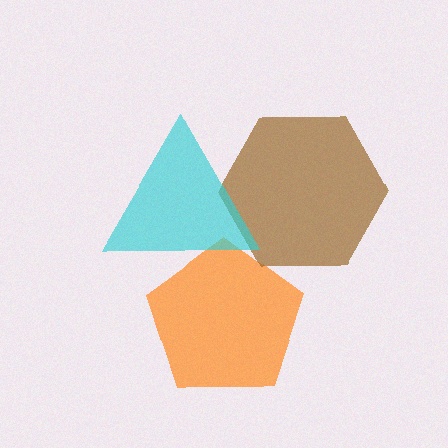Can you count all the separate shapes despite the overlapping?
Yes, there are 3 separate shapes.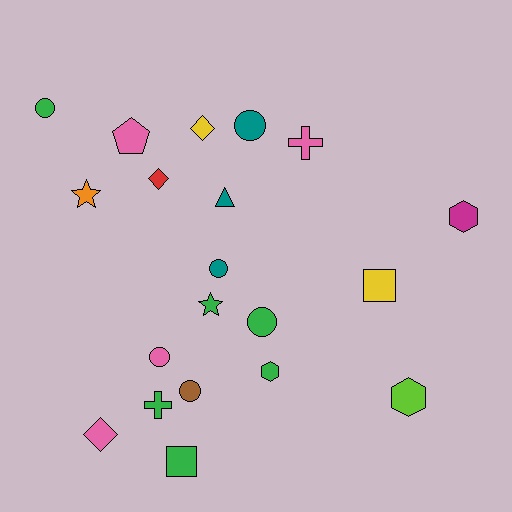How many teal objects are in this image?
There are 3 teal objects.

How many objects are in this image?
There are 20 objects.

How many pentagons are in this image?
There is 1 pentagon.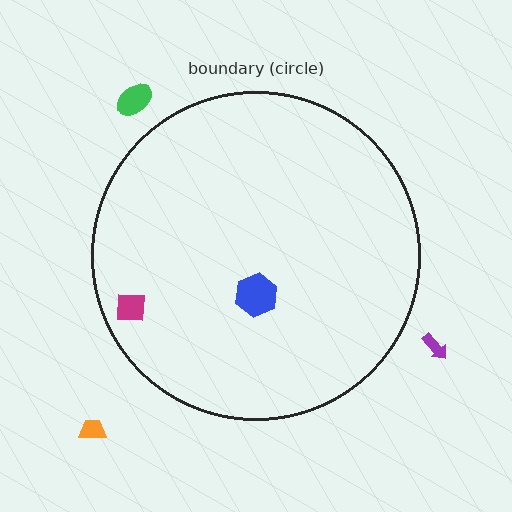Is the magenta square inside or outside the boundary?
Inside.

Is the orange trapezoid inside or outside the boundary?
Outside.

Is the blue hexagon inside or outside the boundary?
Inside.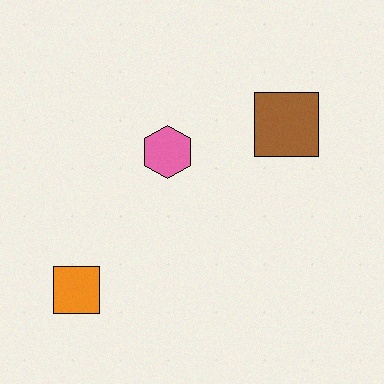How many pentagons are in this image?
There are no pentagons.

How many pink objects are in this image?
There is 1 pink object.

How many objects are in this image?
There are 3 objects.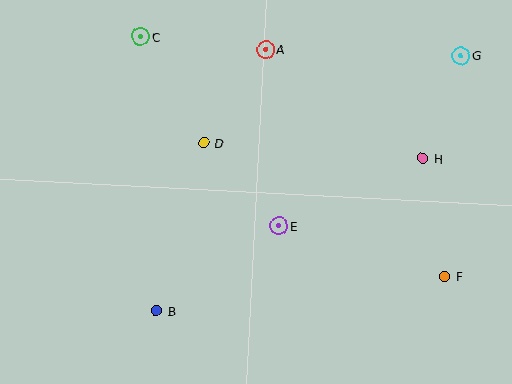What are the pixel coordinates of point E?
Point E is at (279, 226).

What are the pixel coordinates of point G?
Point G is at (461, 56).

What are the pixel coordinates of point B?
Point B is at (156, 311).